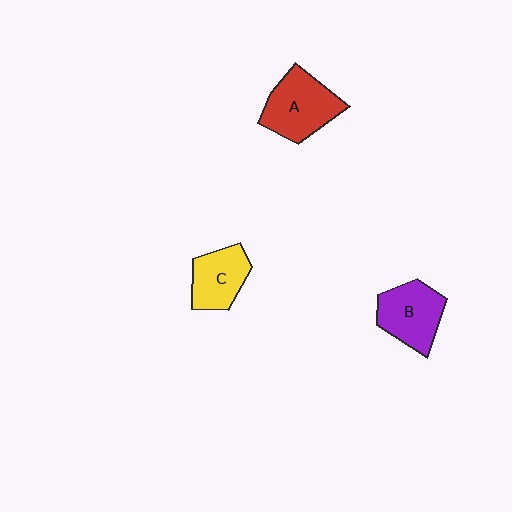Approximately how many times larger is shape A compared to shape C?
Approximately 1.3 times.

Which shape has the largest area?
Shape A (red).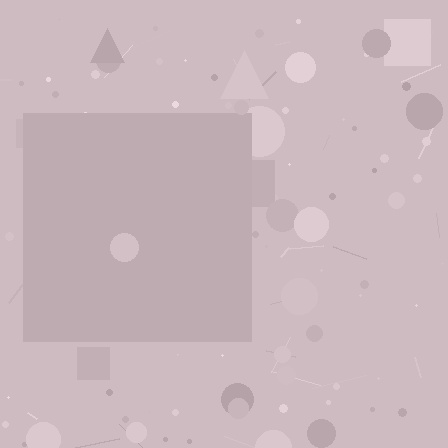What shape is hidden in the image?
A square is hidden in the image.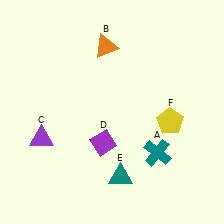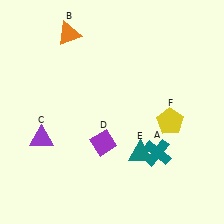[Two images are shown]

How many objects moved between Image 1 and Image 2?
2 objects moved between the two images.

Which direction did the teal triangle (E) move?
The teal triangle (E) moved up.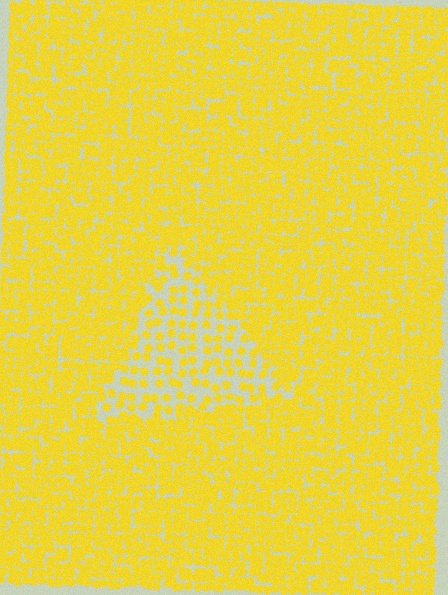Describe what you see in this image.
The image contains small yellow elements arranged at two different densities. A triangle-shaped region is visible where the elements are less densely packed than the surrounding area.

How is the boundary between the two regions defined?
The boundary is defined by a change in element density (approximately 2.3x ratio). All elements are the same color, size, and shape.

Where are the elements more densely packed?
The elements are more densely packed outside the triangle boundary.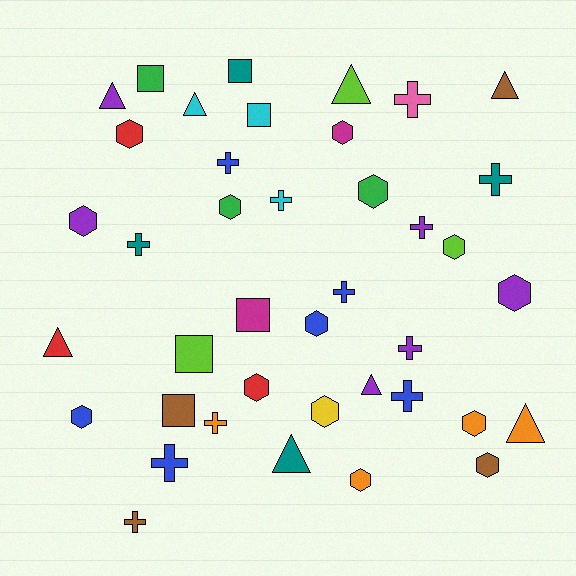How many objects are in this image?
There are 40 objects.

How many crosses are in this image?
There are 12 crosses.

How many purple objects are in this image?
There are 6 purple objects.